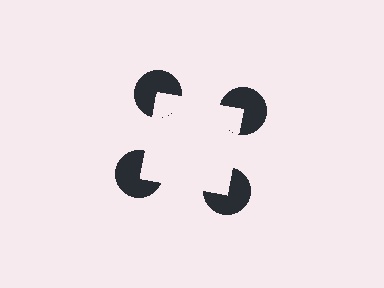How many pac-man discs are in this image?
There are 4 — one at each vertex of the illusory square.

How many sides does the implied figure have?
4 sides.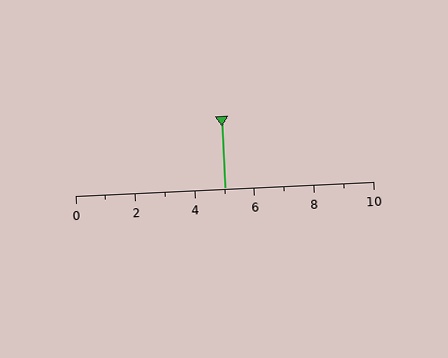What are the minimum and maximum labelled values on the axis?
The axis runs from 0 to 10.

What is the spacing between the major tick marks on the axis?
The major ticks are spaced 2 apart.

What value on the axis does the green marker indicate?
The marker indicates approximately 5.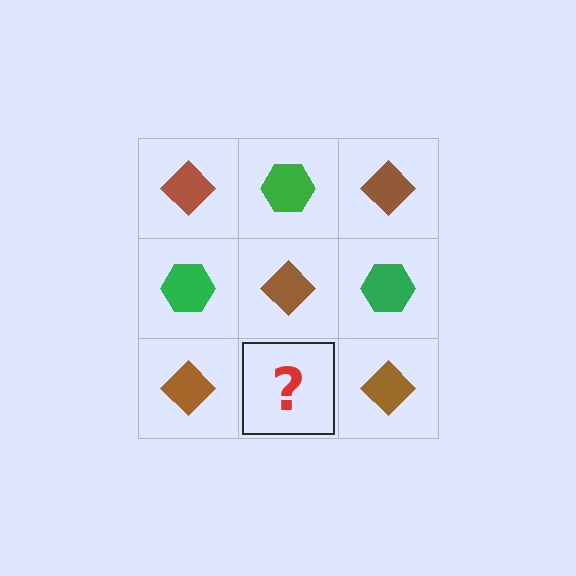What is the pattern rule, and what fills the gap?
The rule is that it alternates brown diamond and green hexagon in a checkerboard pattern. The gap should be filled with a green hexagon.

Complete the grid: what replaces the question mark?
The question mark should be replaced with a green hexagon.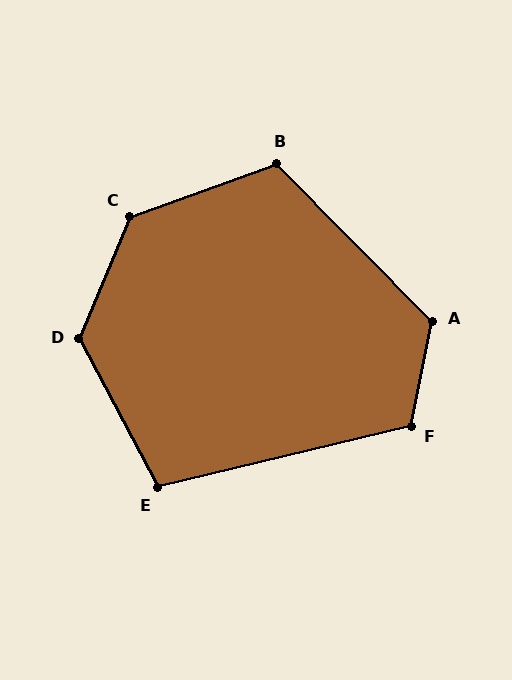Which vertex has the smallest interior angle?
E, at approximately 104 degrees.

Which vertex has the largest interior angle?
C, at approximately 132 degrees.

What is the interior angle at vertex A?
Approximately 124 degrees (obtuse).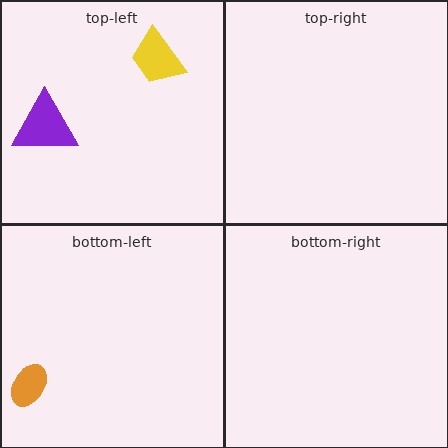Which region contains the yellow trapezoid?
The top-left region.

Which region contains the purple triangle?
The top-left region.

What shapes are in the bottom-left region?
The orange ellipse.